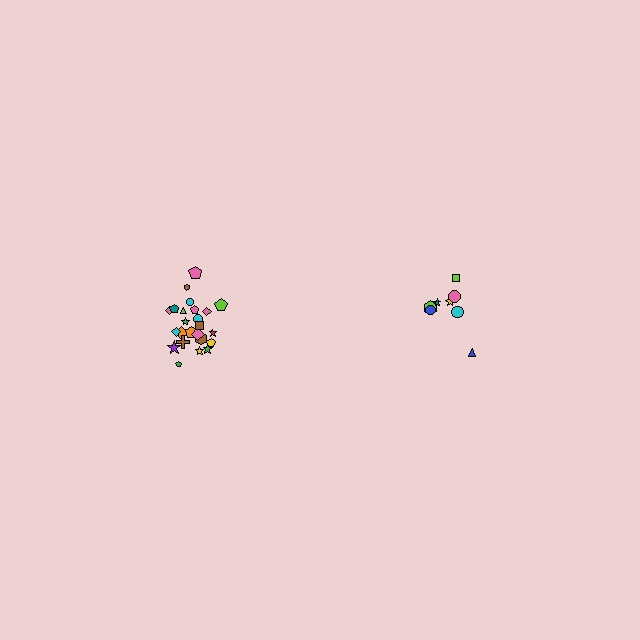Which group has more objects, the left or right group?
The left group.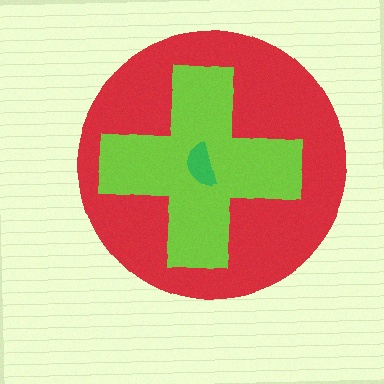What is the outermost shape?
The red circle.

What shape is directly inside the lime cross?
The green semicircle.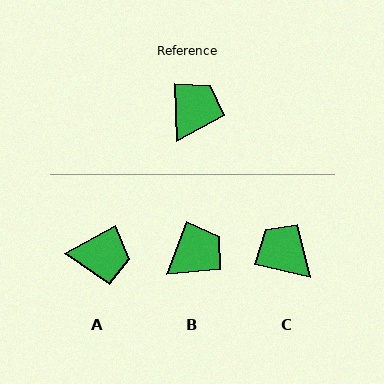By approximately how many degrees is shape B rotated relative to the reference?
Approximately 23 degrees clockwise.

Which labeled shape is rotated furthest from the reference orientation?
C, about 75 degrees away.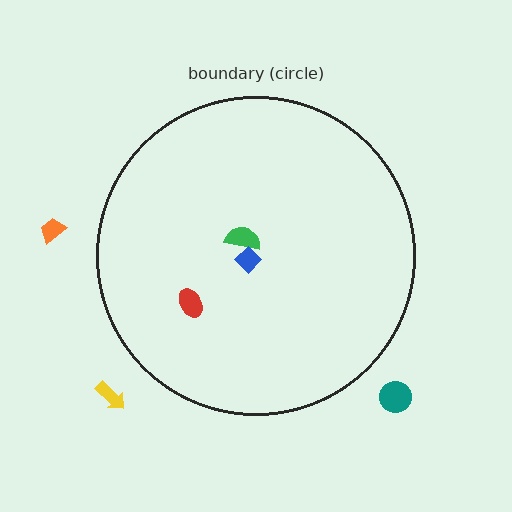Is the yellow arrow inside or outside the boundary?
Outside.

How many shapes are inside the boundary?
3 inside, 3 outside.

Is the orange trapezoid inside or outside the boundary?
Outside.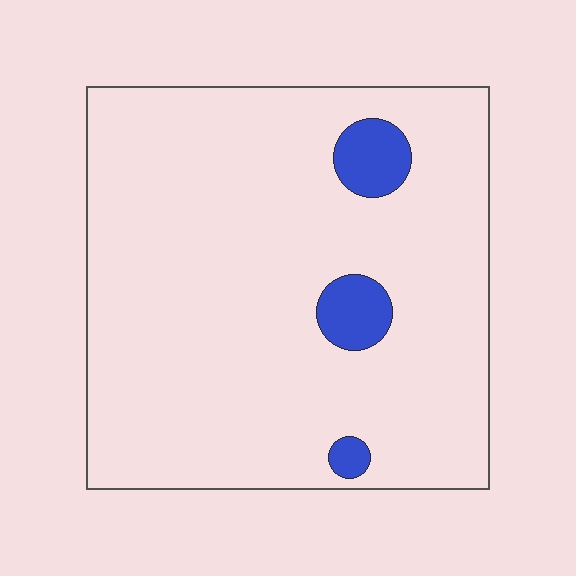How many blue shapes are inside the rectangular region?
3.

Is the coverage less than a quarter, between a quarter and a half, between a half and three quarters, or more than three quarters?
Less than a quarter.